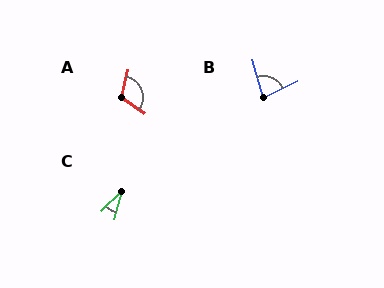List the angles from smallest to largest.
C (30°), B (80°), A (111°).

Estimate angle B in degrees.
Approximately 80 degrees.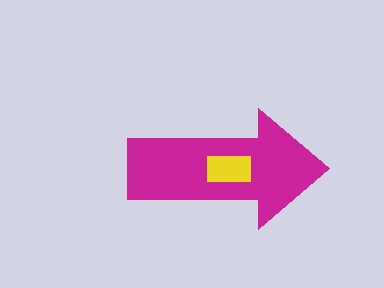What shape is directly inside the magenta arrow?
The yellow rectangle.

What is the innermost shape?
The yellow rectangle.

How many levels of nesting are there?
2.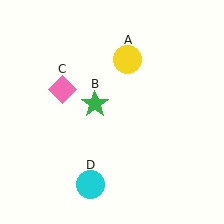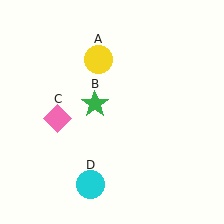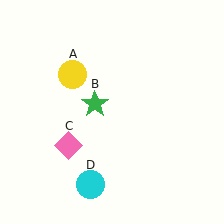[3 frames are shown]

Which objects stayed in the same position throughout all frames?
Green star (object B) and cyan circle (object D) remained stationary.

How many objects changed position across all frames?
2 objects changed position: yellow circle (object A), pink diamond (object C).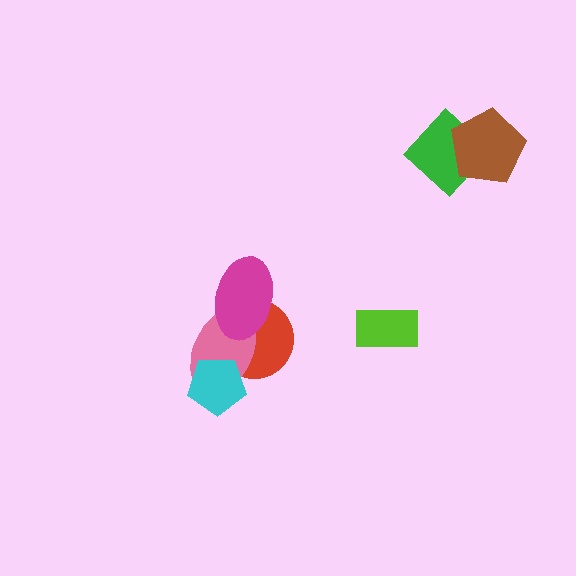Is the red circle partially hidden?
Yes, it is partially covered by another shape.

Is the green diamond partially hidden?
Yes, it is partially covered by another shape.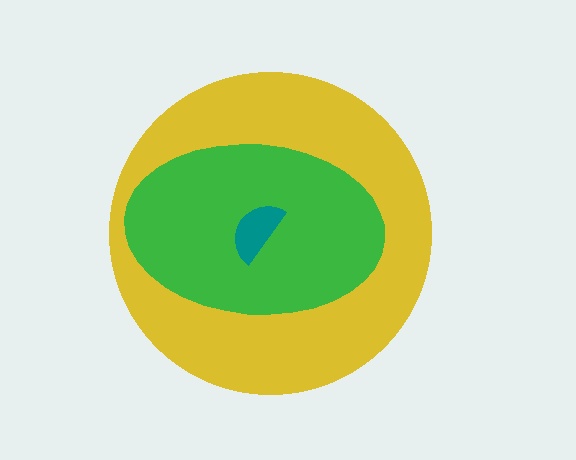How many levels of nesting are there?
3.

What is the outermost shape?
The yellow circle.